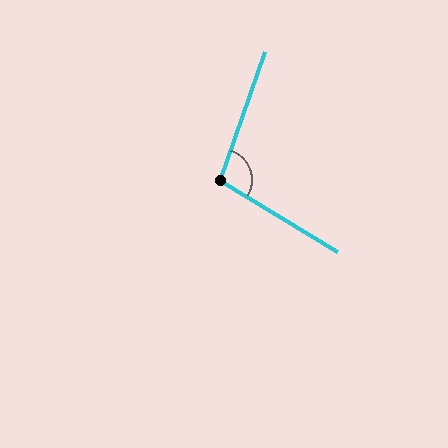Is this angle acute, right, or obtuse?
It is obtuse.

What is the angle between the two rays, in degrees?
Approximately 102 degrees.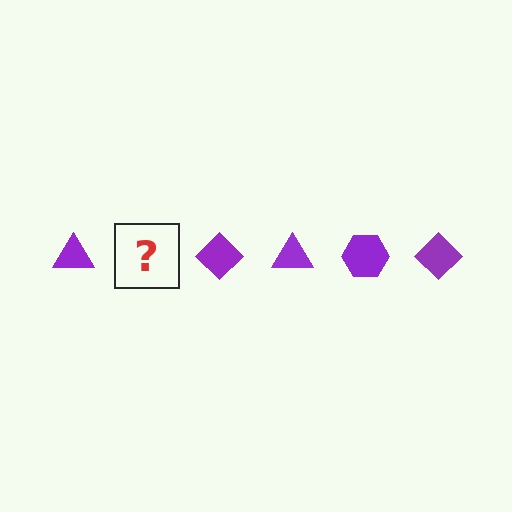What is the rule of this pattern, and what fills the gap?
The rule is that the pattern cycles through triangle, hexagon, diamond shapes in purple. The gap should be filled with a purple hexagon.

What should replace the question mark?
The question mark should be replaced with a purple hexagon.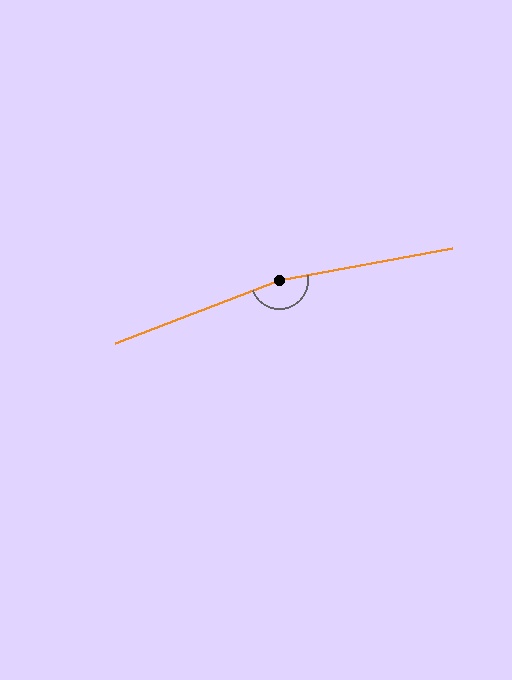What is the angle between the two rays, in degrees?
Approximately 169 degrees.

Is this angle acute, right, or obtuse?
It is obtuse.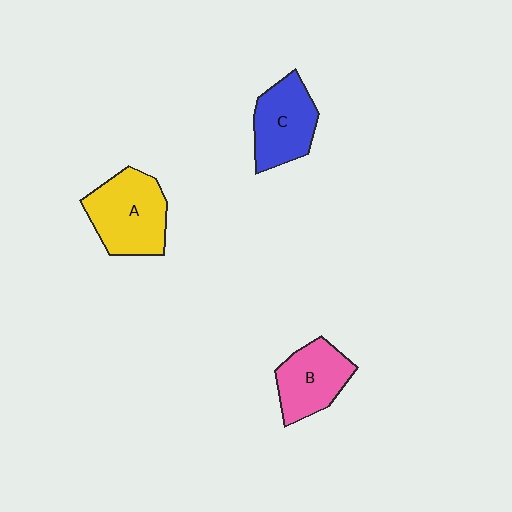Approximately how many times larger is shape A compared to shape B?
Approximately 1.3 times.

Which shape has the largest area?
Shape A (yellow).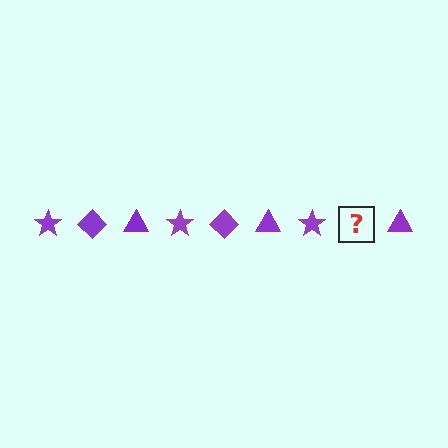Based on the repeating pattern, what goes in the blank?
The blank should be a purple diamond.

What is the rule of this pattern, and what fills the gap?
The rule is that the pattern cycles through star, diamond, triangle shapes in purple. The gap should be filled with a purple diamond.